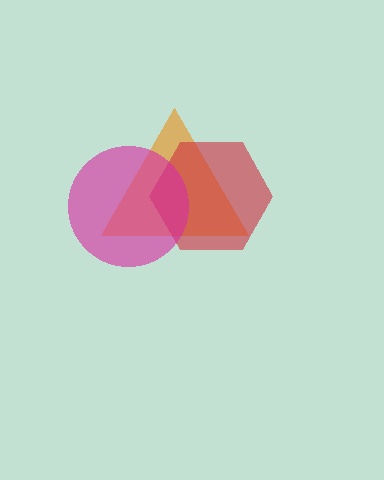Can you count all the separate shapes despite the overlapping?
Yes, there are 3 separate shapes.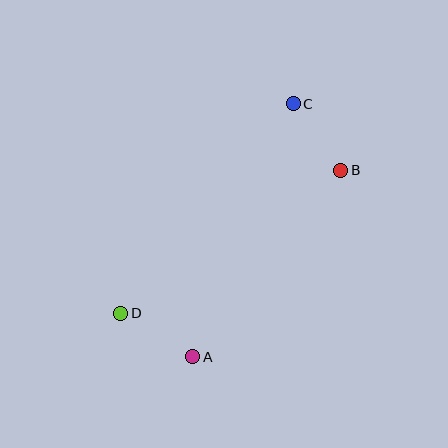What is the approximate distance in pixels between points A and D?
The distance between A and D is approximately 84 pixels.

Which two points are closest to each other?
Points B and C are closest to each other.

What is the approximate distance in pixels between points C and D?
The distance between C and D is approximately 271 pixels.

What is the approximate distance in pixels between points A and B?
The distance between A and B is approximately 238 pixels.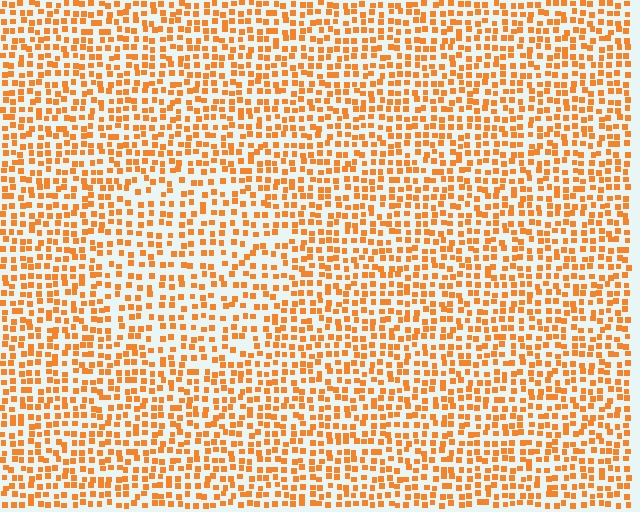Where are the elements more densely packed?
The elements are more densely packed outside the circle boundary.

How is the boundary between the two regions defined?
The boundary is defined by a change in element density (approximately 1.4x ratio). All elements are the same color, size, and shape.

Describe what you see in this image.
The image contains small orange elements arranged at two different densities. A circle-shaped region is visible where the elements are less densely packed than the surrounding area.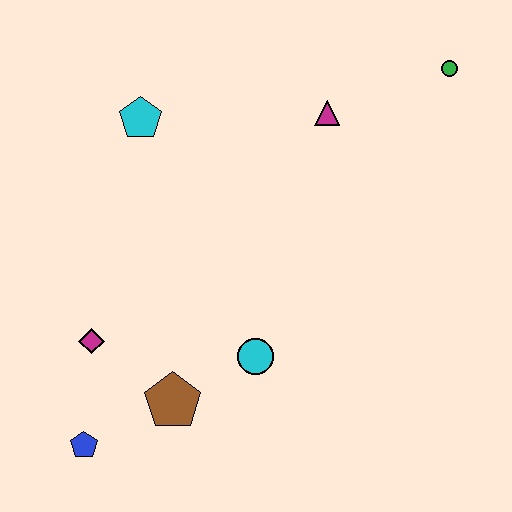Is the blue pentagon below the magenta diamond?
Yes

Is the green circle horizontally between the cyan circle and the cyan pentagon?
No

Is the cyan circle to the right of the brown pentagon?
Yes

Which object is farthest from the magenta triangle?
The blue pentagon is farthest from the magenta triangle.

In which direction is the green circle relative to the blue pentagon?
The green circle is above the blue pentagon.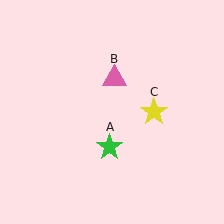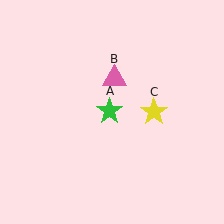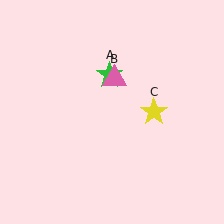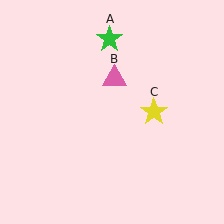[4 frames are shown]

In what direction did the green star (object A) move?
The green star (object A) moved up.